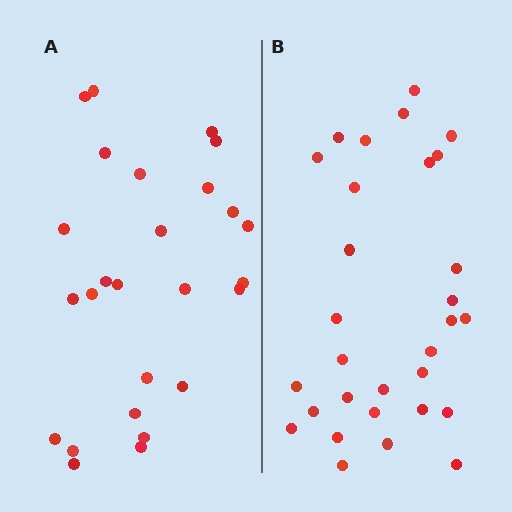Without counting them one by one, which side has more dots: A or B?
Region B (the right region) has more dots.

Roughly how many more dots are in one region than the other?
Region B has about 4 more dots than region A.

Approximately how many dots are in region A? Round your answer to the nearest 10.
About 30 dots. (The exact count is 26, which rounds to 30.)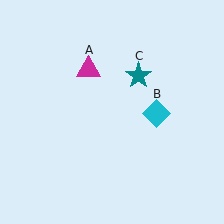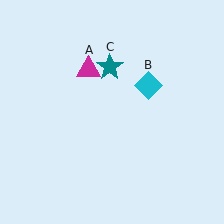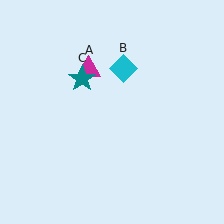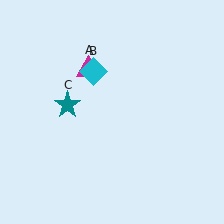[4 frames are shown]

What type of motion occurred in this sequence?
The cyan diamond (object B), teal star (object C) rotated counterclockwise around the center of the scene.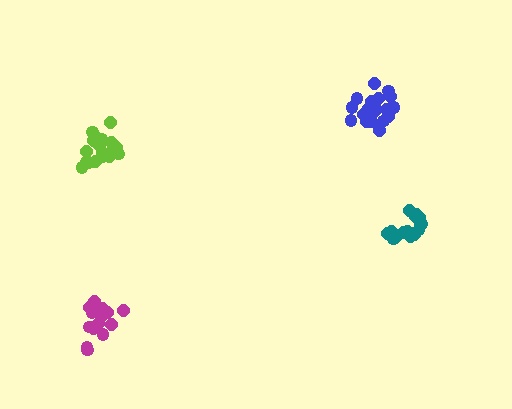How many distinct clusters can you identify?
There are 4 distinct clusters.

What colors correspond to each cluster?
The clusters are colored: lime, teal, blue, magenta.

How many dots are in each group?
Group 1: 20 dots, Group 2: 17 dots, Group 3: 19 dots, Group 4: 20 dots (76 total).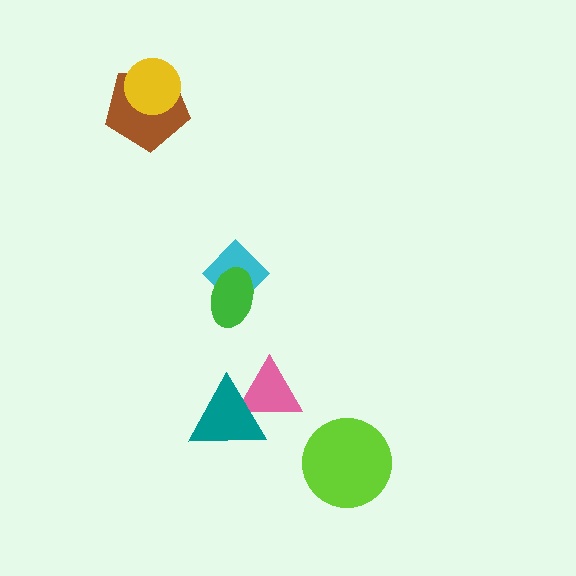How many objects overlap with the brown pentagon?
1 object overlaps with the brown pentagon.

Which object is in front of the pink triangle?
The teal triangle is in front of the pink triangle.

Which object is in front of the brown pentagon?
The yellow circle is in front of the brown pentagon.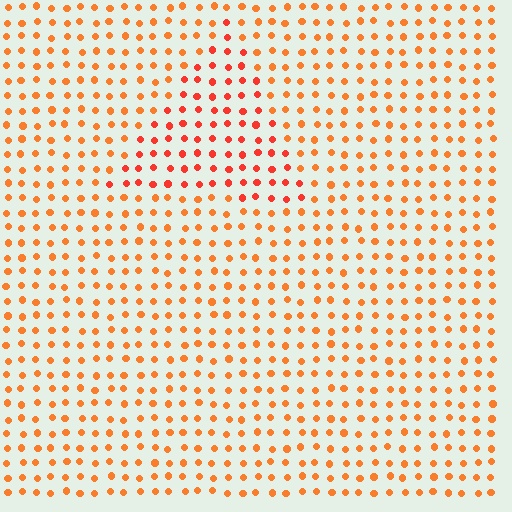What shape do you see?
I see a triangle.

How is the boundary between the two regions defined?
The boundary is defined purely by a slight shift in hue (about 21 degrees). Spacing, size, and orientation are identical on both sides.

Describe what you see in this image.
The image is filled with small orange elements in a uniform arrangement. A triangle-shaped region is visible where the elements are tinted to a slightly different hue, forming a subtle color boundary.